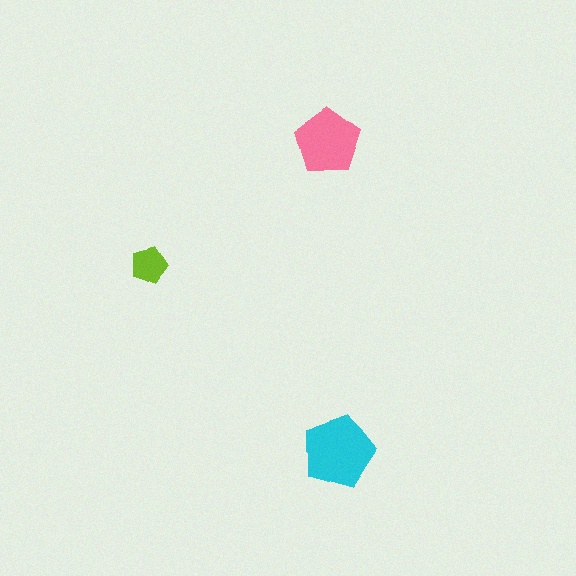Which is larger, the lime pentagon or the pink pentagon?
The pink one.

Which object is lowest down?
The cyan pentagon is bottommost.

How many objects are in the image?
There are 3 objects in the image.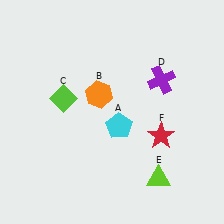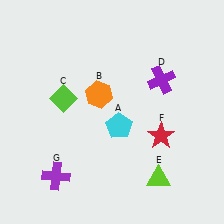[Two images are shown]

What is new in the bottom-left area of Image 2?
A purple cross (G) was added in the bottom-left area of Image 2.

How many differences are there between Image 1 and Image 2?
There is 1 difference between the two images.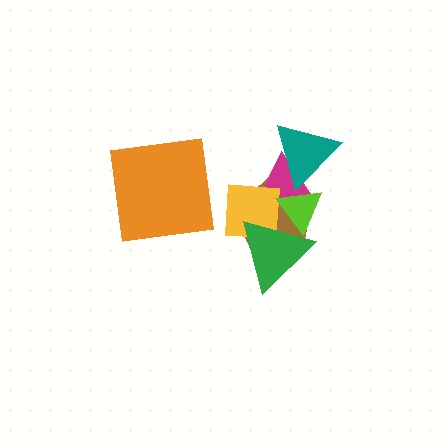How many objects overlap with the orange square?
0 objects overlap with the orange square.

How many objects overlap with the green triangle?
4 objects overlap with the green triangle.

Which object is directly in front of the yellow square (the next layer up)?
The green triangle is directly in front of the yellow square.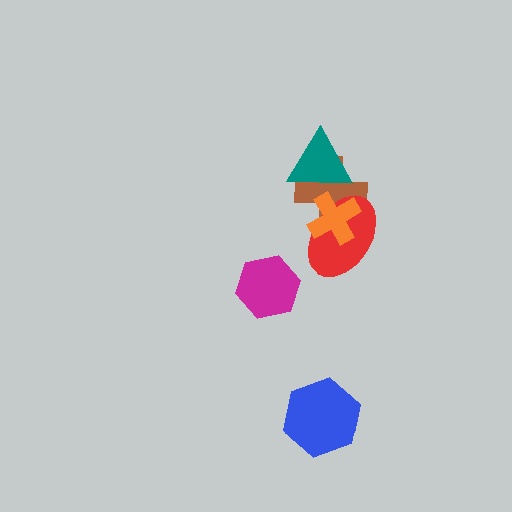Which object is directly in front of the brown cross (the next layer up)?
The red ellipse is directly in front of the brown cross.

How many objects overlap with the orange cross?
3 objects overlap with the orange cross.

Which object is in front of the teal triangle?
The orange cross is in front of the teal triangle.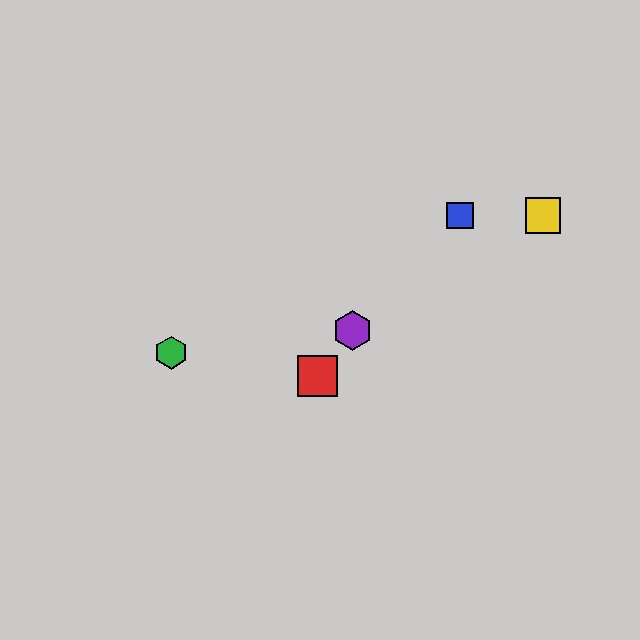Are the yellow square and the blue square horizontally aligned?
Yes, both are at y≈216.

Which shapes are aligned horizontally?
The blue square, the yellow square are aligned horizontally.